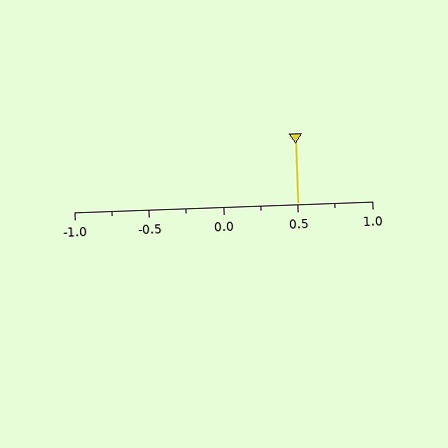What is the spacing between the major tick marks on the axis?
The major ticks are spaced 0.5 apart.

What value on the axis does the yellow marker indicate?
The marker indicates approximately 0.5.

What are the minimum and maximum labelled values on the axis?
The axis runs from -1.0 to 1.0.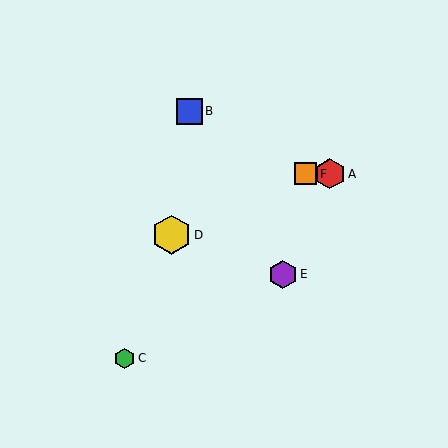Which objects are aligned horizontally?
Objects A, F are aligned horizontally.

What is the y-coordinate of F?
Object F is at y≈174.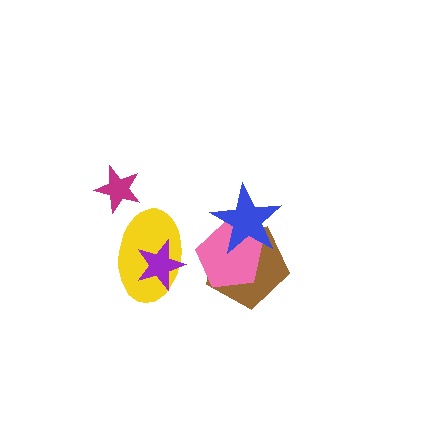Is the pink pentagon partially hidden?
Yes, it is partially covered by another shape.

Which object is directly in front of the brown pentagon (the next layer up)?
The pink pentagon is directly in front of the brown pentagon.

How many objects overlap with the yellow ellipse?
1 object overlaps with the yellow ellipse.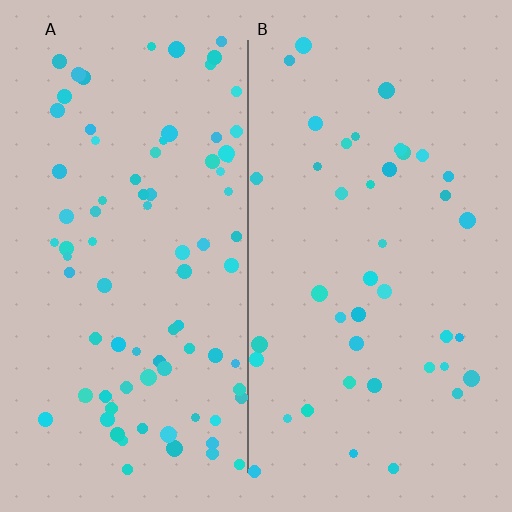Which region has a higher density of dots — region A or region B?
A (the left).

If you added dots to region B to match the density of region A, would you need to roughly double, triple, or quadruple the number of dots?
Approximately double.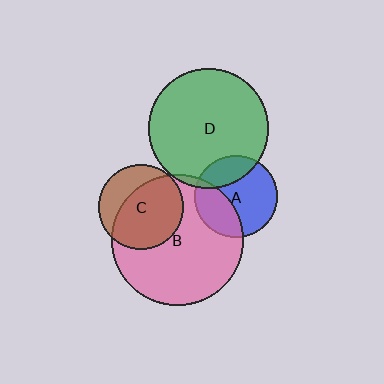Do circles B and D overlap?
Yes.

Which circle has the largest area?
Circle B (pink).